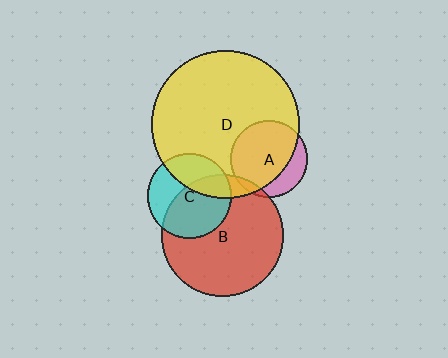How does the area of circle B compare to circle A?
Approximately 2.5 times.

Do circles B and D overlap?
Yes.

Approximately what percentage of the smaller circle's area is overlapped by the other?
Approximately 10%.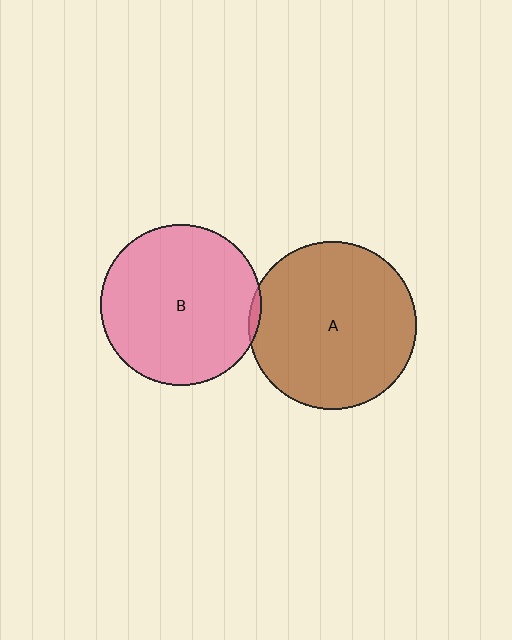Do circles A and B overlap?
Yes.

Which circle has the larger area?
Circle A (brown).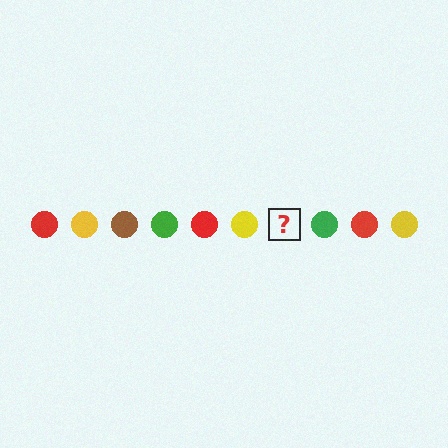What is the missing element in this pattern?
The missing element is a brown circle.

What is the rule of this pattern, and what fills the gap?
The rule is that the pattern cycles through red, yellow, brown, green circles. The gap should be filled with a brown circle.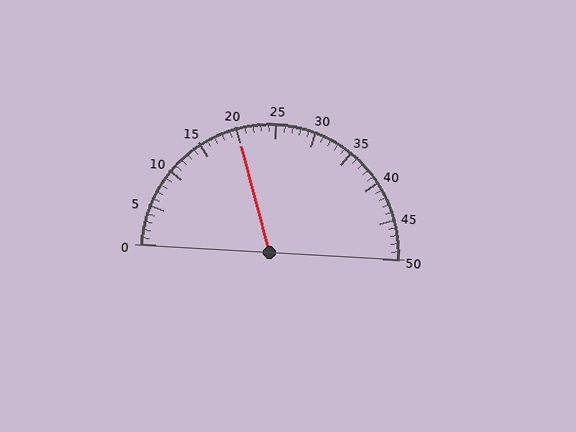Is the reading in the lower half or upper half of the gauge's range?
The reading is in the lower half of the range (0 to 50).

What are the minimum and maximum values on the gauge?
The gauge ranges from 0 to 50.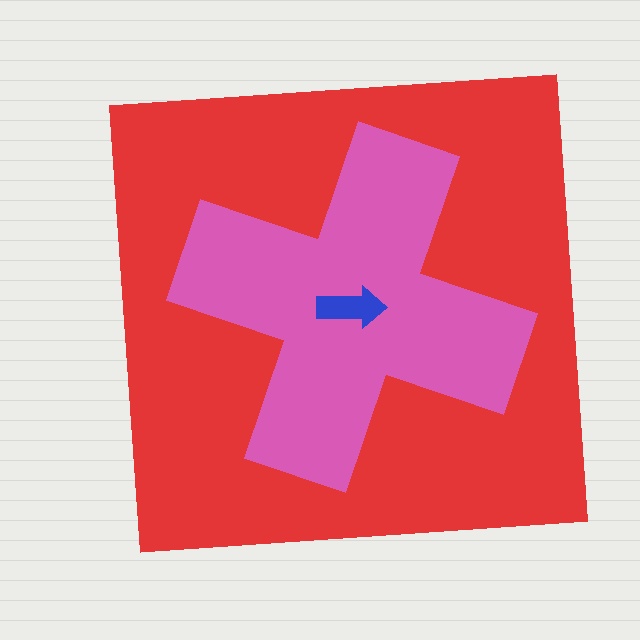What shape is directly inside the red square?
The pink cross.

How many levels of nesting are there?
3.